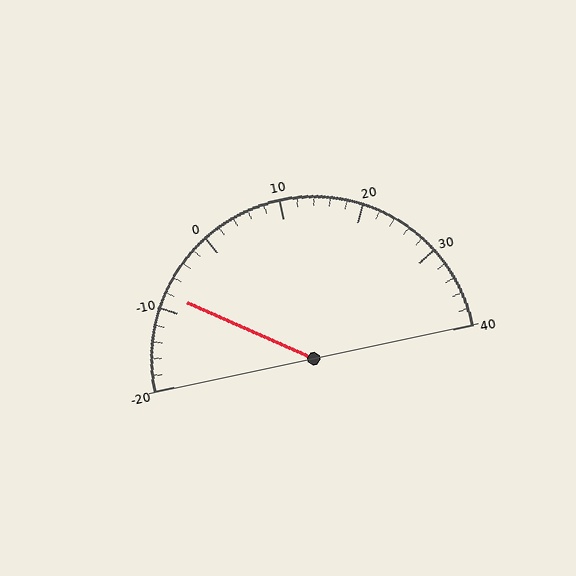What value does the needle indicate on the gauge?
The needle indicates approximately -8.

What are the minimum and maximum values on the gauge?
The gauge ranges from -20 to 40.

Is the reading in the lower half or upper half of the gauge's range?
The reading is in the lower half of the range (-20 to 40).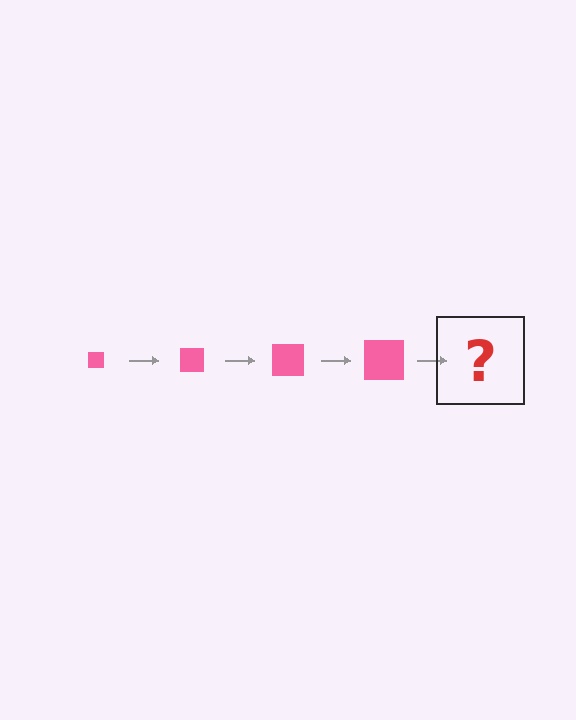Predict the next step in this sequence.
The next step is a pink square, larger than the previous one.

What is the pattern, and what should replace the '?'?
The pattern is that the square gets progressively larger each step. The '?' should be a pink square, larger than the previous one.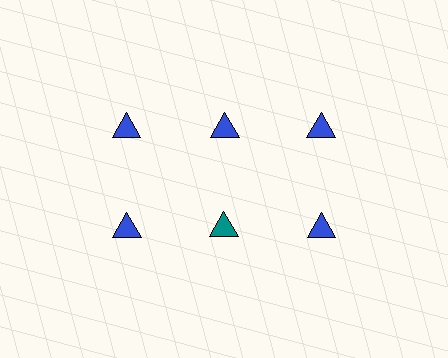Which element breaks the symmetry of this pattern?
The teal triangle in the second row, second from left column breaks the symmetry. All other shapes are blue triangles.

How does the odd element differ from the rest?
It has a different color: teal instead of blue.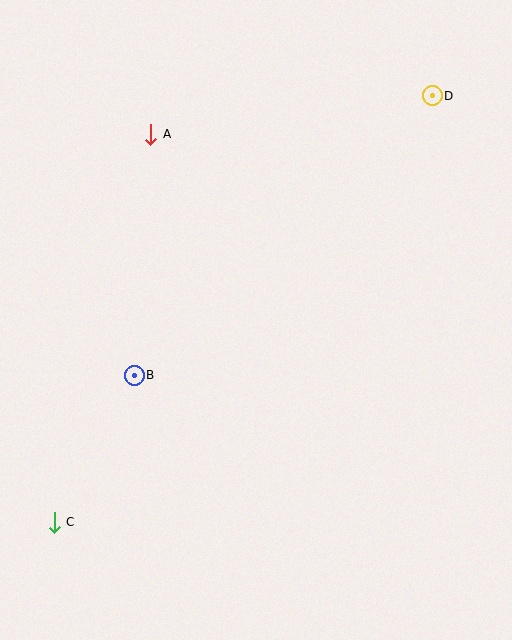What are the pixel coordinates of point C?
Point C is at (54, 522).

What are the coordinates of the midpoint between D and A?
The midpoint between D and A is at (291, 115).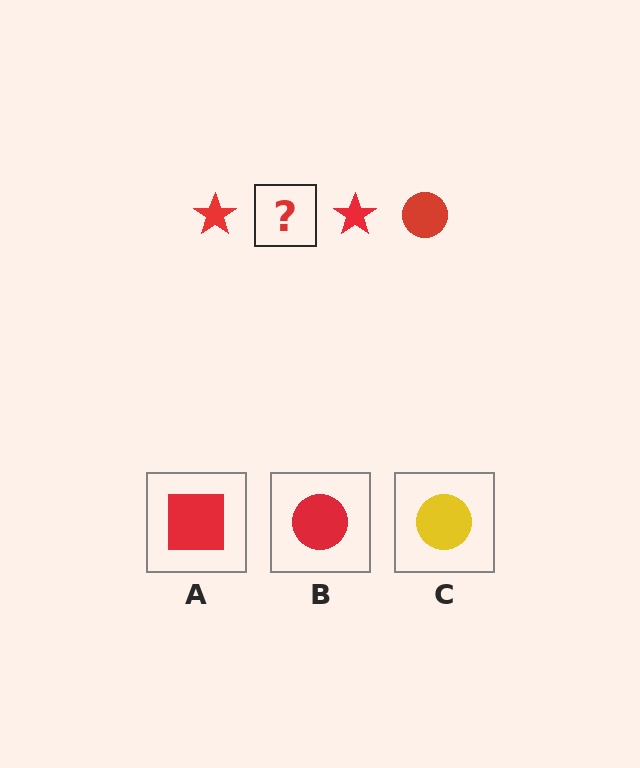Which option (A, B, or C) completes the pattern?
B.